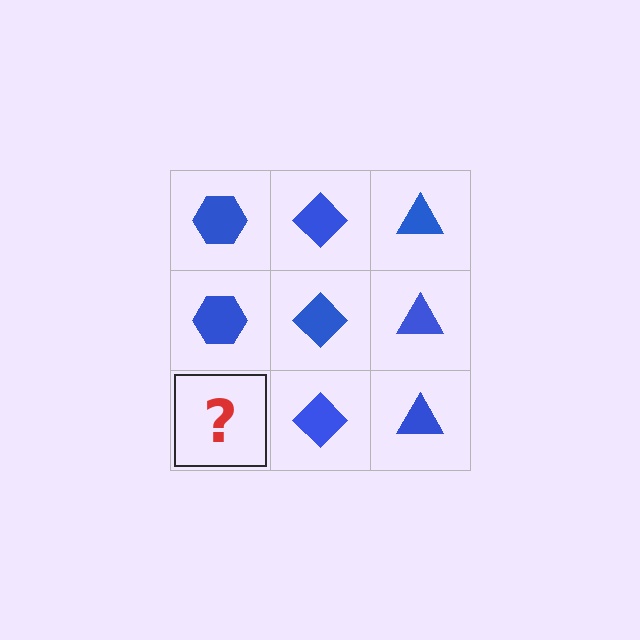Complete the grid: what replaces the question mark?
The question mark should be replaced with a blue hexagon.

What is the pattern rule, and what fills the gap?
The rule is that each column has a consistent shape. The gap should be filled with a blue hexagon.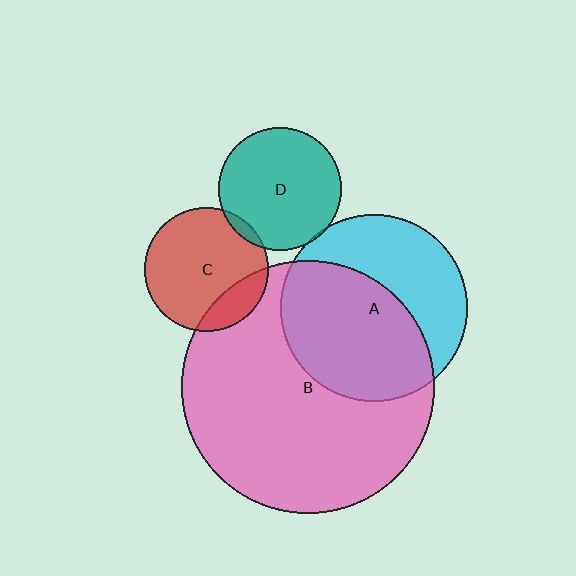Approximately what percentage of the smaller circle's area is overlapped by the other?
Approximately 5%.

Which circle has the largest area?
Circle B (pink).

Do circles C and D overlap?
Yes.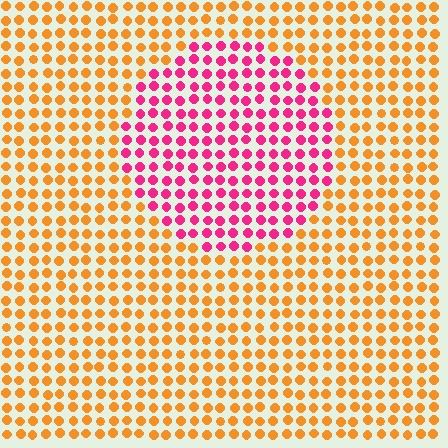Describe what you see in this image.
The image is filled with small orange elements in a uniform arrangement. A circle-shaped region is visible where the elements are tinted to a slightly different hue, forming a subtle color boundary.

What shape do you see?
I see a circle.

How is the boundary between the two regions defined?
The boundary is defined purely by a slight shift in hue (about 61 degrees). Spacing, size, and orientation are identical on both sides.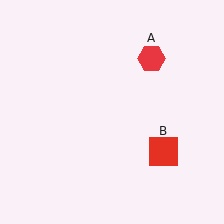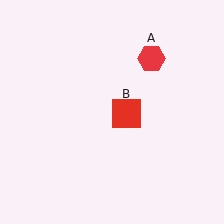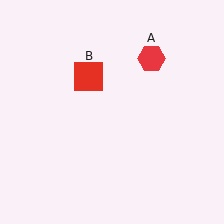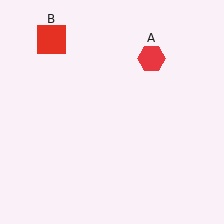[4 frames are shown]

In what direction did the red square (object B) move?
The red square (object B) moved up and to the left.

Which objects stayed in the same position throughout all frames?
Red hexagon (object A) remained stationary.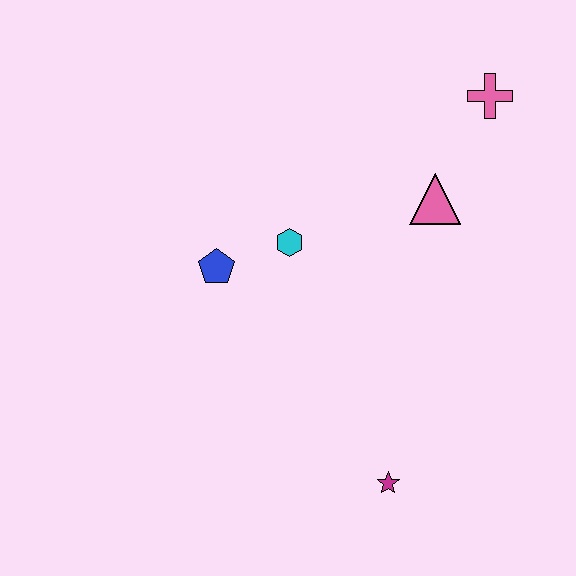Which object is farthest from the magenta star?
The pink cross is farthest from the magenta star.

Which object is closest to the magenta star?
The cyan hexagon is closest to the magenta star.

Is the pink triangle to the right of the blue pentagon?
Yes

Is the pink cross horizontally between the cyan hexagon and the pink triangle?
No